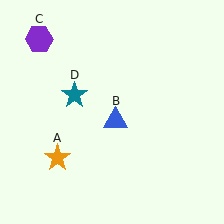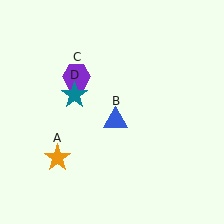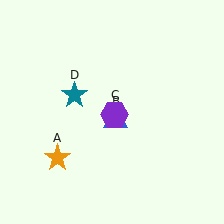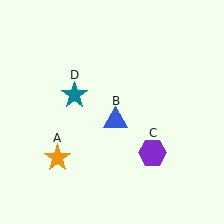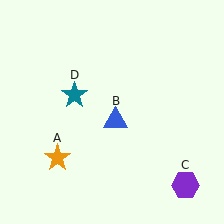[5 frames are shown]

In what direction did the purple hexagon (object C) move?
The purple hexagon (object C) moved down and to the right.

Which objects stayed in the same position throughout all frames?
Orange star (object A) and blue triangle (object B) and teal star (object D) remained stationary.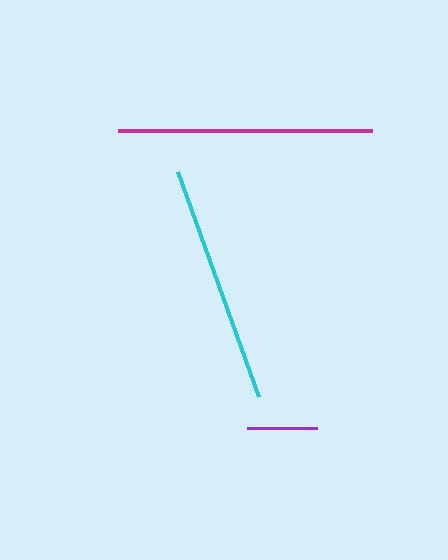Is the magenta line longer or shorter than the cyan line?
The magenta line is longer than the cyan line.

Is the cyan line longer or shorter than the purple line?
The cyan line is longer than the purple line.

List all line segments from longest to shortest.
From longest to shortest: magenta, cyan, purple.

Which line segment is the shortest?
The purple line is the shortest at approximately 70 pixels.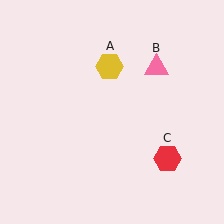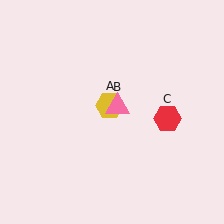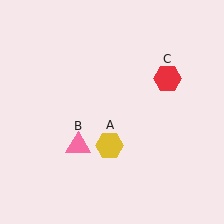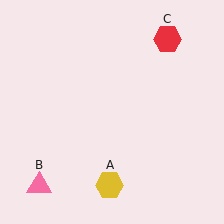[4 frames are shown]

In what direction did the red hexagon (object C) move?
The red hexagon (object C) moved up.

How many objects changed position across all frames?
3 objects changed position: yellow hexagon (object A), pink triangle (object B), red hexagon (object C).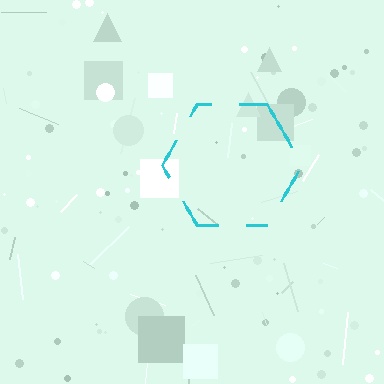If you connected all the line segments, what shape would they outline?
They would outline a hexagon.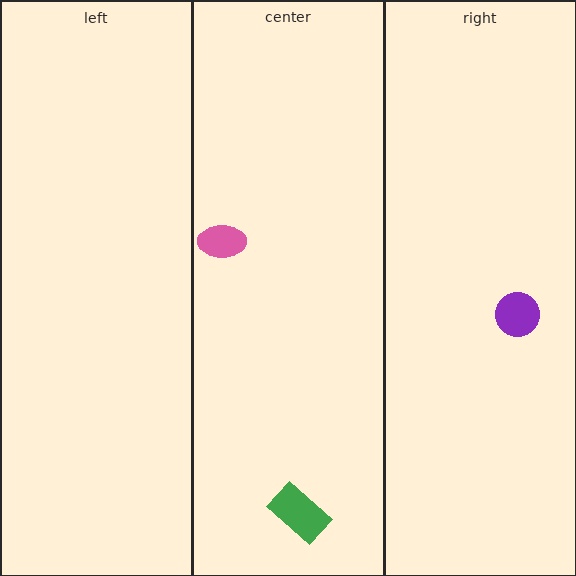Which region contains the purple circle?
The right region.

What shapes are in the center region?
The pink ellipse, the green rectangle.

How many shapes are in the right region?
1.